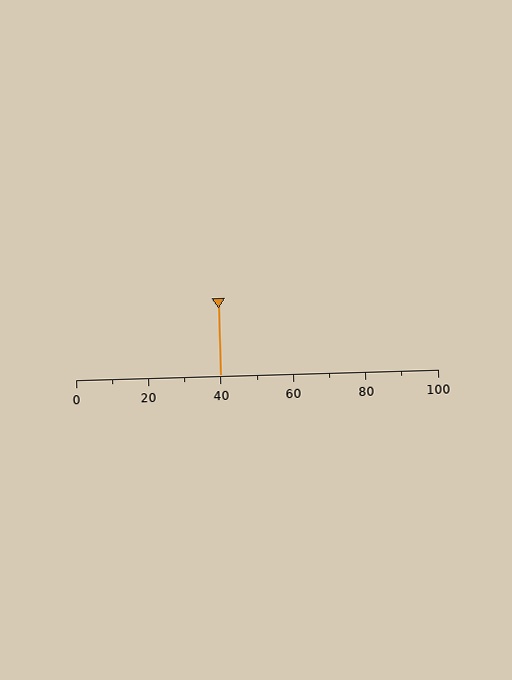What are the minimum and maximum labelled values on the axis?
The axis runs from 0 to 100.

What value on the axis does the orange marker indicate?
The marker indicates approximately 40.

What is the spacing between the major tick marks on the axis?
The major ticks are spaced 20 apart.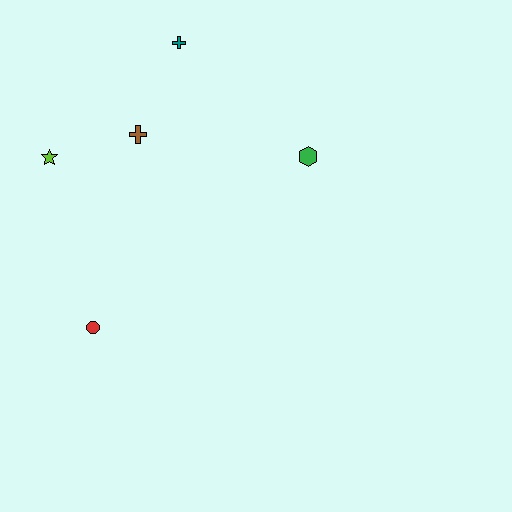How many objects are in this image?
There are 5 objects.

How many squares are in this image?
There are no squares.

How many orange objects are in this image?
There are no orange objects.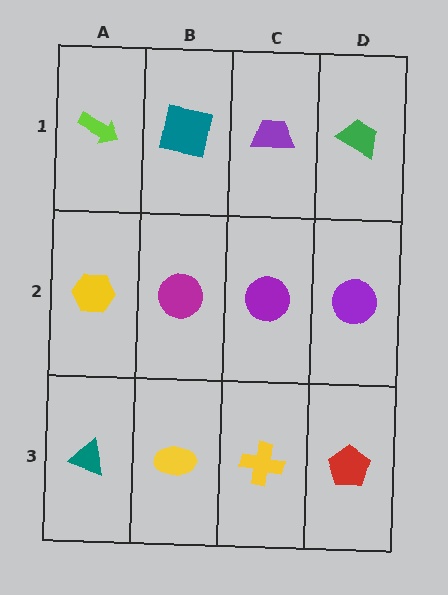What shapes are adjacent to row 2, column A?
A lime arrow (row 1, column A), a teal triangle (row 3, column A), a magenta circle (row 2, column B).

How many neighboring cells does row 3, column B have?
3.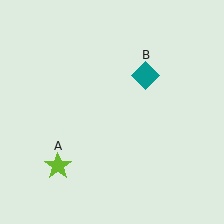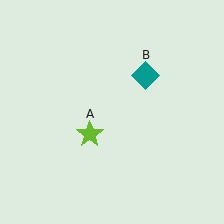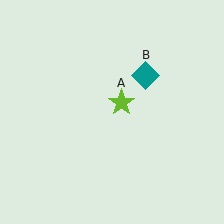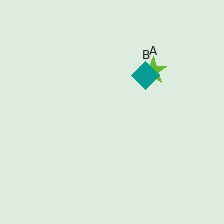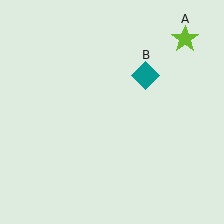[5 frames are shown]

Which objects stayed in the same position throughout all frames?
Teal diamond (object B) remained stationary.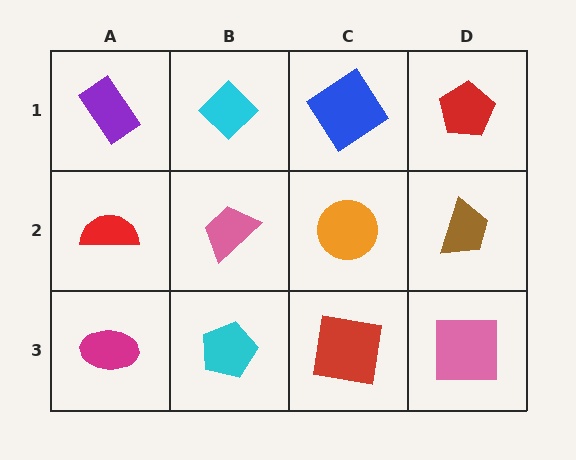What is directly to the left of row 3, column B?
A magenta ellipse.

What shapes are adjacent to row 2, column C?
A blue diamond (row 1, column C), a red square (row 3, column C), a pink trapezoid (row 2, column B), a brown trapezoid (row 2, column D).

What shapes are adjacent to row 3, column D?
A brown trapezoid (row 2, column D), a red square (row 3, column C).